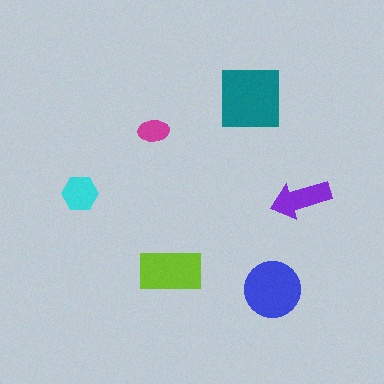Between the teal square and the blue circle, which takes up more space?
The teal square.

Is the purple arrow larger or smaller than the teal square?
Smaller.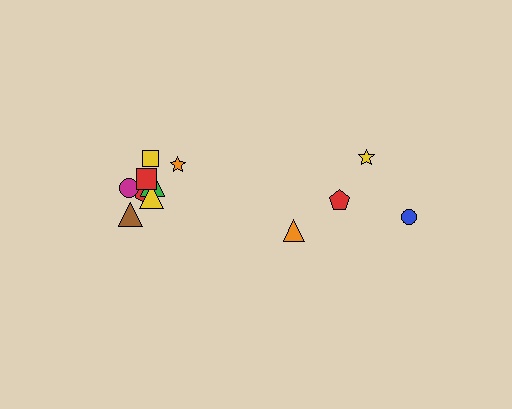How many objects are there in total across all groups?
There are 12 objects.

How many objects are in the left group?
There are 8 objects.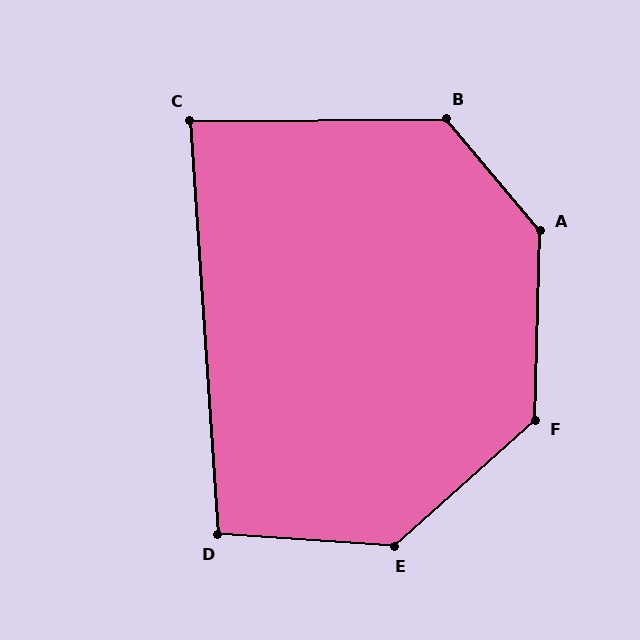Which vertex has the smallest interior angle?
C, at approximately 87 degrees.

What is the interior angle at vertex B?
Approximately 129 degrees (obtuse).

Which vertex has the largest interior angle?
A, at approximately 139 degrees.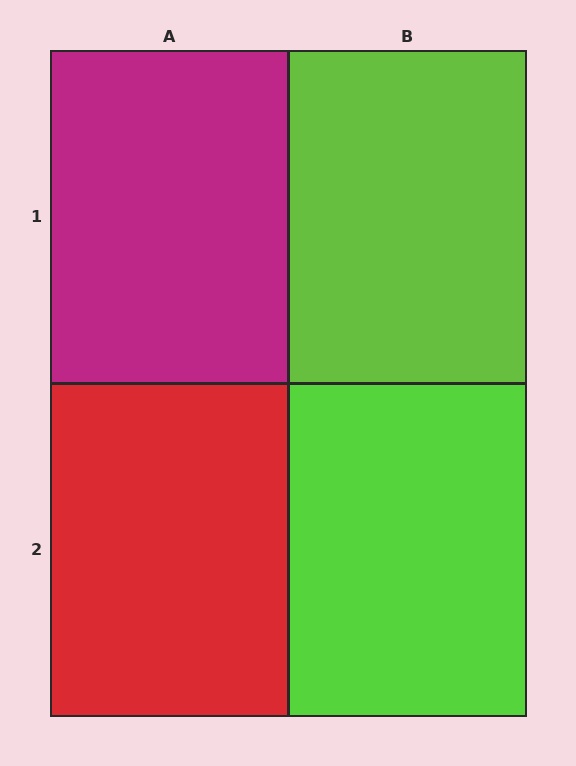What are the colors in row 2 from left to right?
Red, lime.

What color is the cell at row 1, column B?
Lime.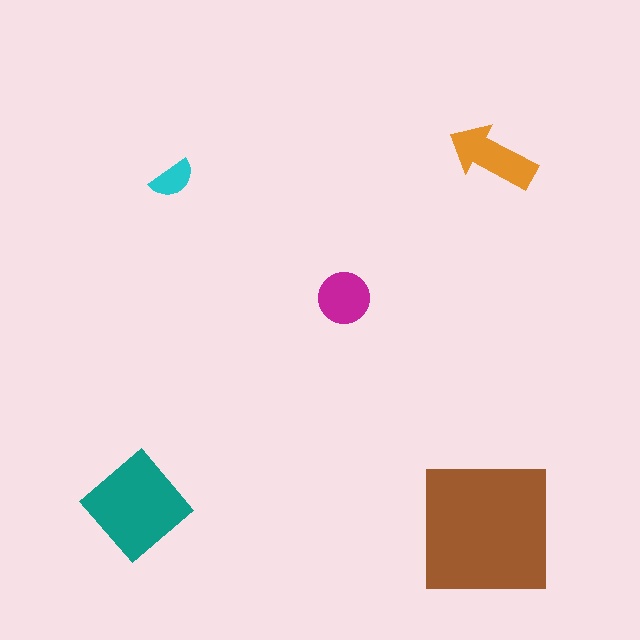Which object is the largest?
The brown square.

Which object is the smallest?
The cyan semicircle.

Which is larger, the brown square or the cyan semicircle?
The brown square.